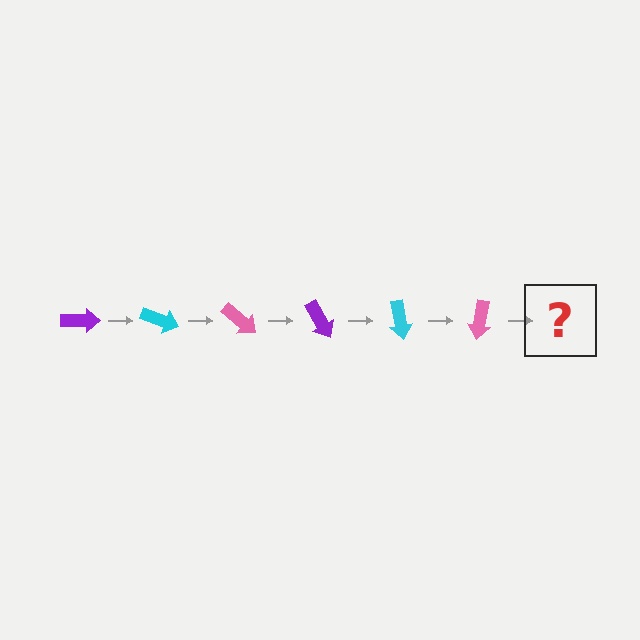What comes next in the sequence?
The next element should be a purple arrow, rotated 120 degrees from the start.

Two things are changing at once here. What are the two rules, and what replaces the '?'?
The two rules are that it rotates 20 degrees each step and the color cycles through purple, cyan, and pink. The '?' should be a purple arrow, rotated 120 degrees from the start.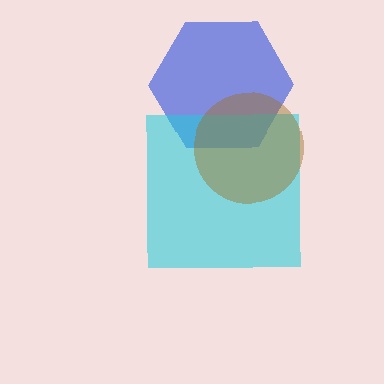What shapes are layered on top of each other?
The layered shapes are: a blue hexagon, a cyan square, a brown circle.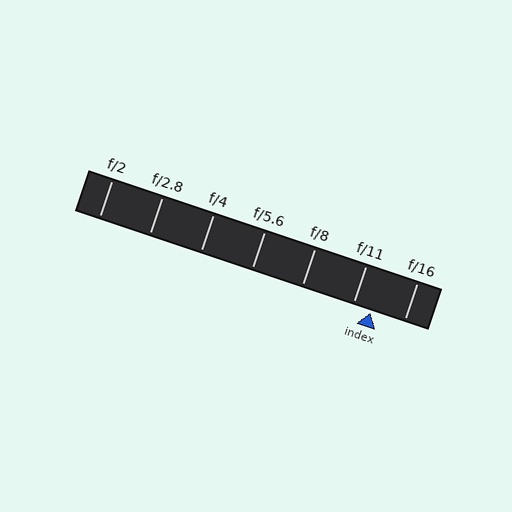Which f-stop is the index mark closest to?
The index mark is closest to f/11.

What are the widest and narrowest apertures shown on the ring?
The widest aperture shown is f/2 and the narrowest is f/16.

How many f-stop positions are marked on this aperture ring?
There are 7 f-stop positions marked.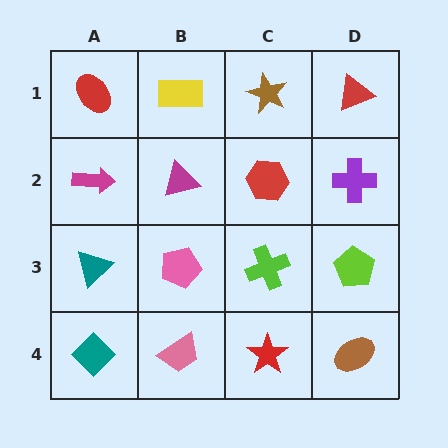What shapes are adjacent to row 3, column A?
A magenta arrow (row 2, column A), a teal diamond (row 4, column A), a pink pentagon (row 3, column B).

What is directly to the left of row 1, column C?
A yellow rectangle.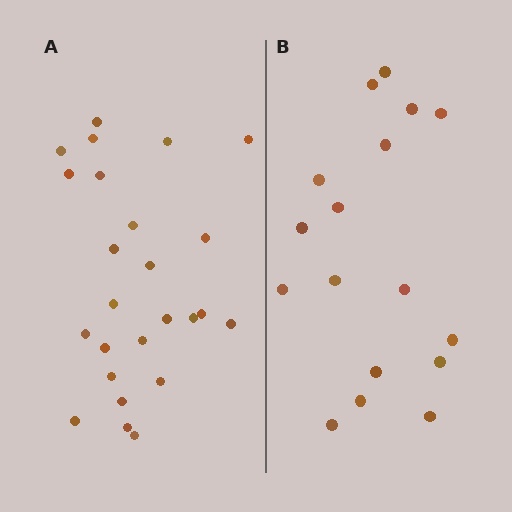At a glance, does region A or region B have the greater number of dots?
Region A (the left region) has more dots.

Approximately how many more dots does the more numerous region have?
Region A has roughly 8 or so more dots than region B.